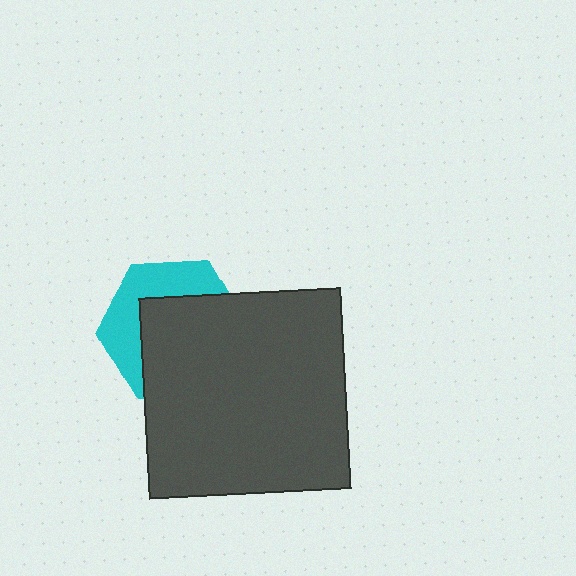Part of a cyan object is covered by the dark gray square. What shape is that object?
It is a hexagon.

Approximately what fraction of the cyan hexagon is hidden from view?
Roughly 61% of the cyan hexagon is hidden behind the dark gray square.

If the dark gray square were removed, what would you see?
You would see the complete cyan hexagon.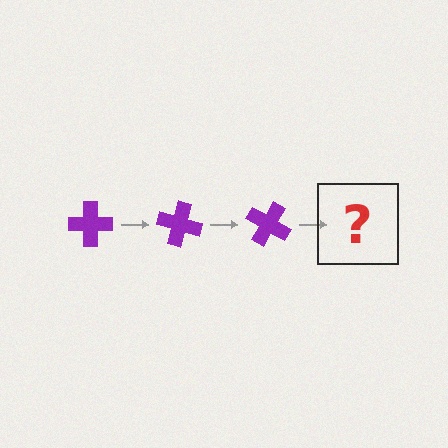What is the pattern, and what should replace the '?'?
The pattern is that the cross rotates 15 degrees each step. The '?' should be a purple cross rotated 45 degrees.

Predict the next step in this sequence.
The next step is a purple cross rotated 45 degrees.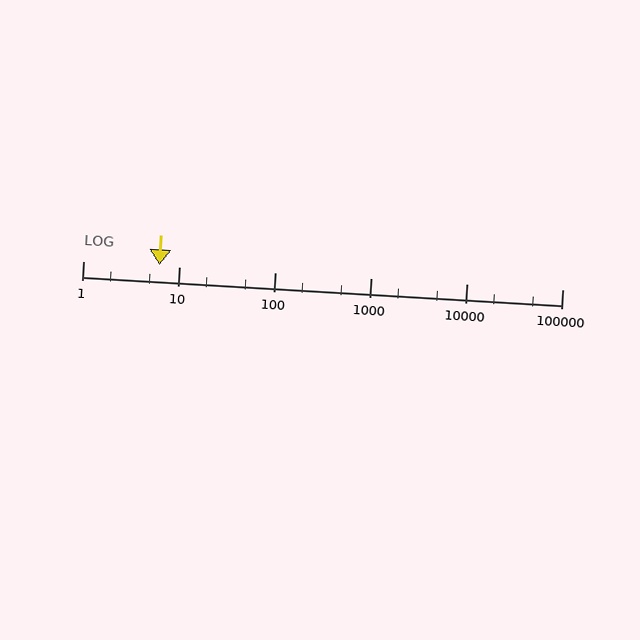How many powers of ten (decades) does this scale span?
The scale spans 5 decades, from 1 to 100000.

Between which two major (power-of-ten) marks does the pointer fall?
The pointer is between 1 and 10.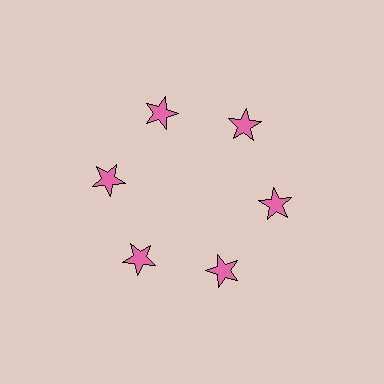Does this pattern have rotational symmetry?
Yes, this pattern has 6-fold rotational symmetry. It looks the same after rotating 60 degrees around the center.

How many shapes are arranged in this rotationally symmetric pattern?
There are 6 shapes, arranged in 6 groups of 1.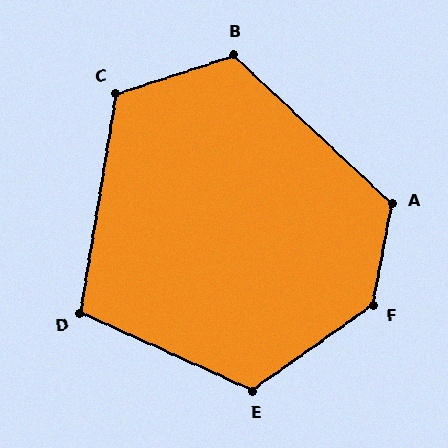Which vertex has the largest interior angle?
F, at approximately 137 degrees.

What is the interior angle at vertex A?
Approximately 122 degrees (obtuse).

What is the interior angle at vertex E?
Approximately 120 degrees (obtuse).